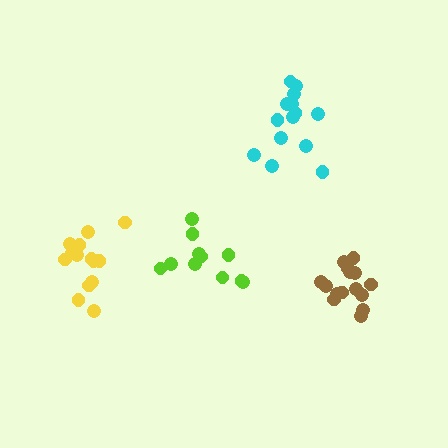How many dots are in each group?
Group 1: 14 dots, Group 2: 15 dots, Group 3: 11 dots, Group 4: 15 dots (55 total).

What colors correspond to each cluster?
The clusters are colored: cyan, brown, lime, yellow.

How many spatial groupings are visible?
There are 4 spatial groupings.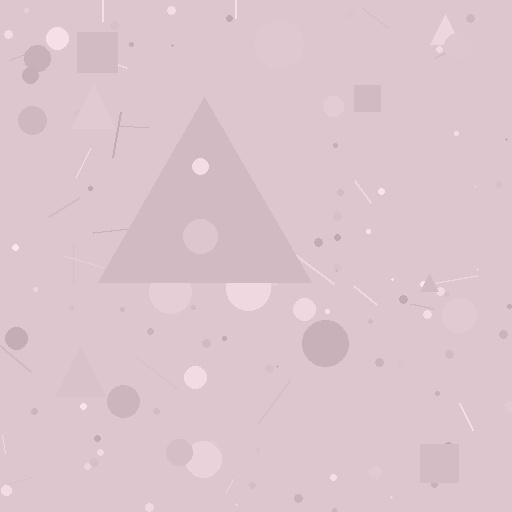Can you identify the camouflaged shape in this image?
The camouflaged shape is a triangle.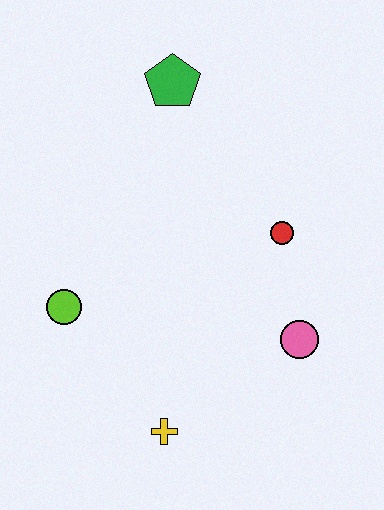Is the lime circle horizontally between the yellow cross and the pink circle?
No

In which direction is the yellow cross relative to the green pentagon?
The yellow cross is below the green pentagon.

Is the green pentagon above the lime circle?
Yes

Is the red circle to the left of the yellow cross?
No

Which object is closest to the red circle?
The pink circle is closest to the red circle.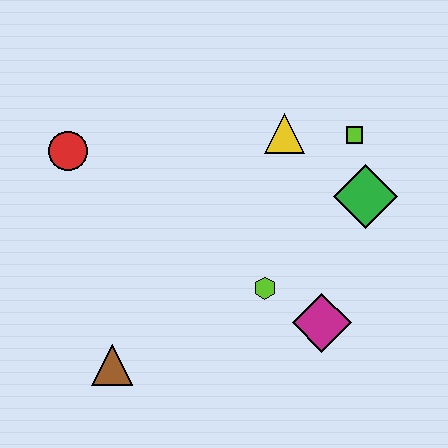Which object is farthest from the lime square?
The brown triangle is farthest from the lime square.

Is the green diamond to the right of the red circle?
Yes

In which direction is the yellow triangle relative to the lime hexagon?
The yellow triangle is above the lime hexagon.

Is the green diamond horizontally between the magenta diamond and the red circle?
No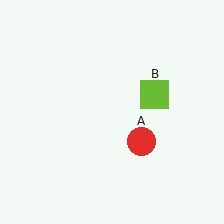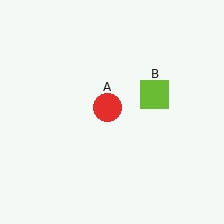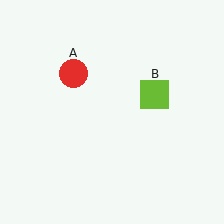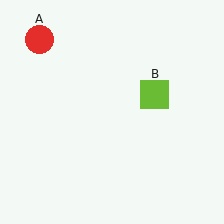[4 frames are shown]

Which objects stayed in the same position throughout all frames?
Lime square (object B) remained stationary.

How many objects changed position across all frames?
1 object changed position: red circle (object A).